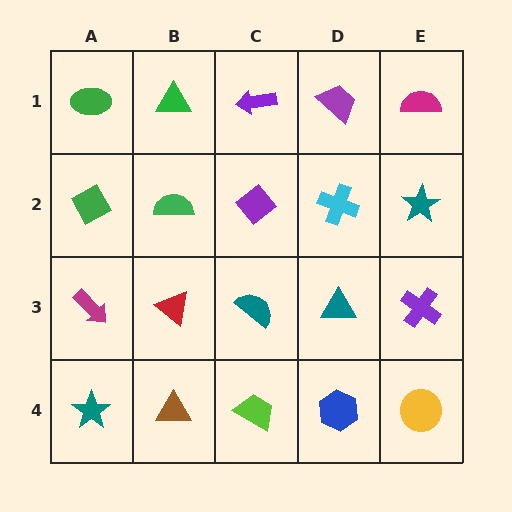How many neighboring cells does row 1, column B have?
3.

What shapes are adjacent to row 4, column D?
A teal triangle (row 3, column D), a lime trapezoid (row 4, column C), a yellow circle (row 4, column E).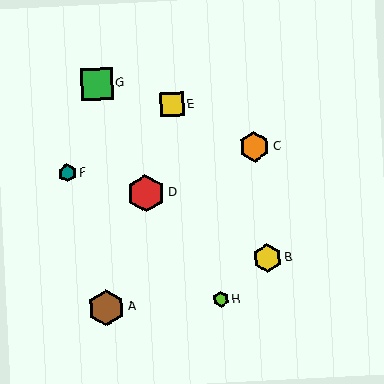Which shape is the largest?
The red hexagon (labeled D) is the largest.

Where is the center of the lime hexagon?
The center of the lime hexagon is at (221, 299).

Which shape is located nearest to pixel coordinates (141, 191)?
The red hexagon (labeled D) at (146, 193) is nearest to that location.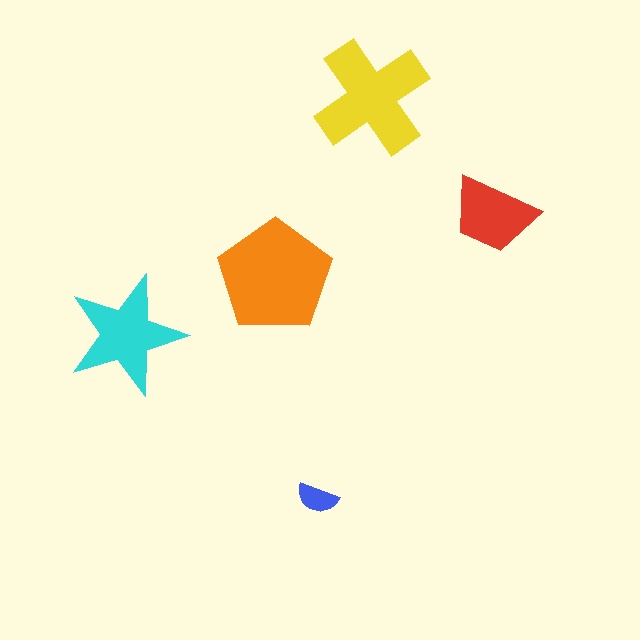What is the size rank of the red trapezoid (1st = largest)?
4th.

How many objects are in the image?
There are 5 objects in the image.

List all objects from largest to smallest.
The orange pentagon, the yellow cross, the cyan star, the red trapezoid, the blue semicircle.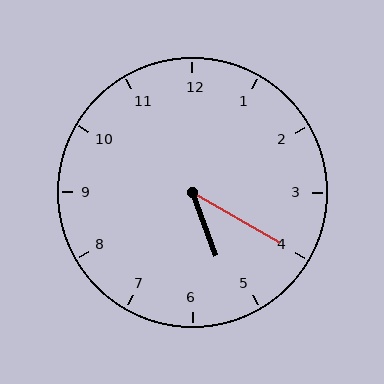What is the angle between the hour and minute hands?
Approximately 40 degrees.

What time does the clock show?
5:20.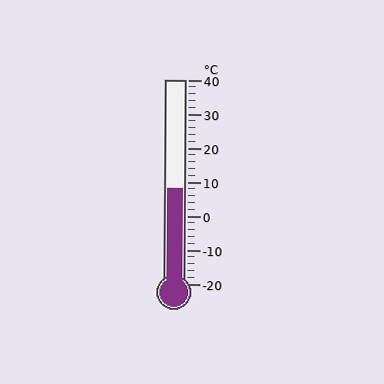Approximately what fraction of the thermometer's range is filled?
The thermometer is filled to approximately 45% of its range.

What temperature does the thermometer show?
The thermometer shows approximately 8°C.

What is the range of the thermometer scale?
The thermometer scale ranges from -20°C to 40°C.